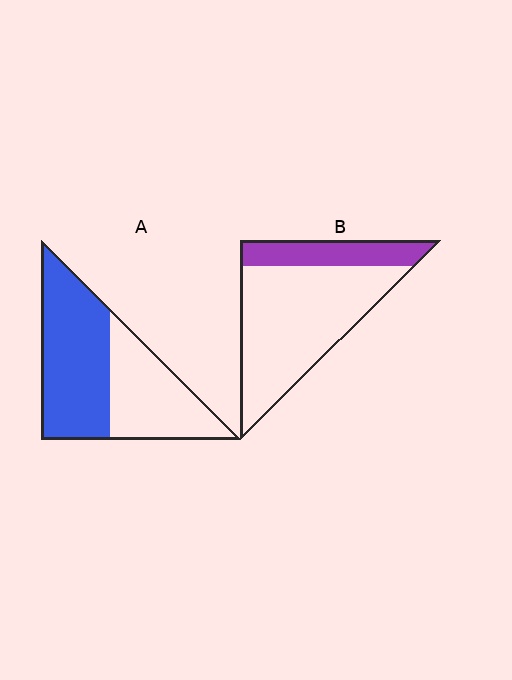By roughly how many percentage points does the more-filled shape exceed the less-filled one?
By roughly 35 percentage points (A over B).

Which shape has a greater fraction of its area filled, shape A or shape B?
Shape A.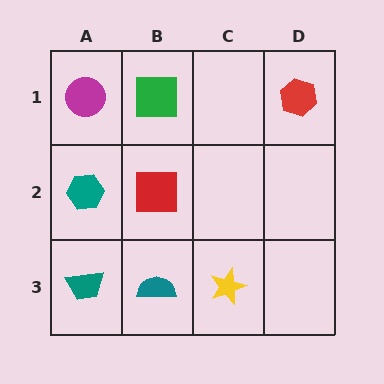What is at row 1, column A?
A magenta circle.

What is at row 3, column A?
A teal trapezoid.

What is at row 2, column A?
A teal hexagon.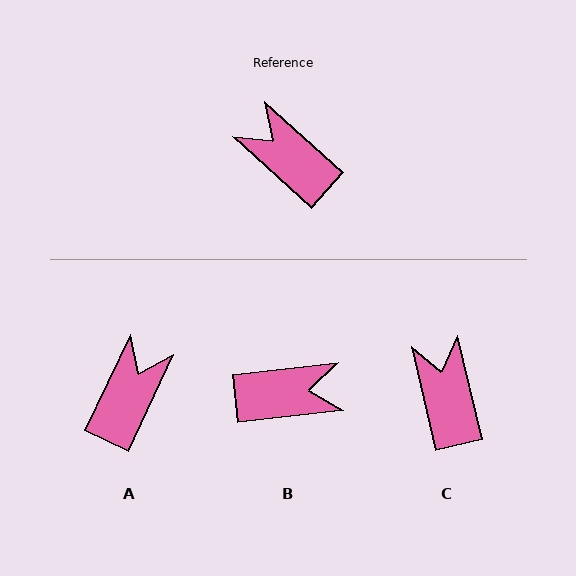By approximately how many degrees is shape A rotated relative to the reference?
Approximately 73 degrees clockwise.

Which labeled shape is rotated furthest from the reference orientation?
B, about 131 degrees away.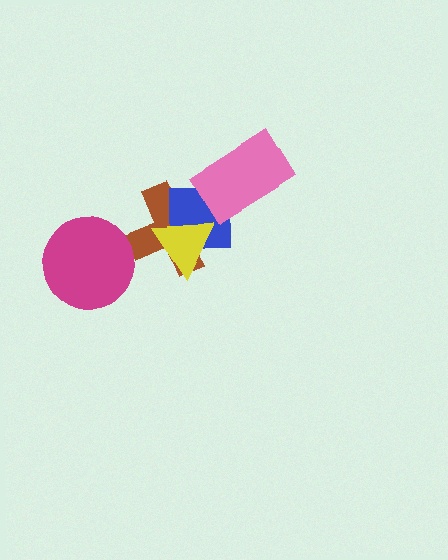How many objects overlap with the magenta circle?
0 objects overlap with the magenta circle.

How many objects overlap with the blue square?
3 objects overlap with the blue square.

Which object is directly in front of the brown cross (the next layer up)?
The blue square is directly in front of the brown cross.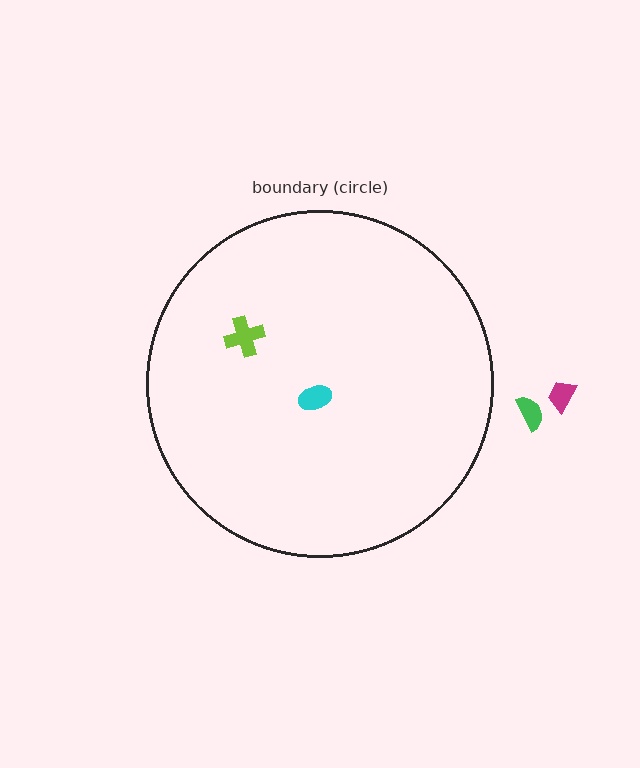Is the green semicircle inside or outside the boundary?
Outside.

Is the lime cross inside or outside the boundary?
Inside.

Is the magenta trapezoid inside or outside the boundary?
Outside.